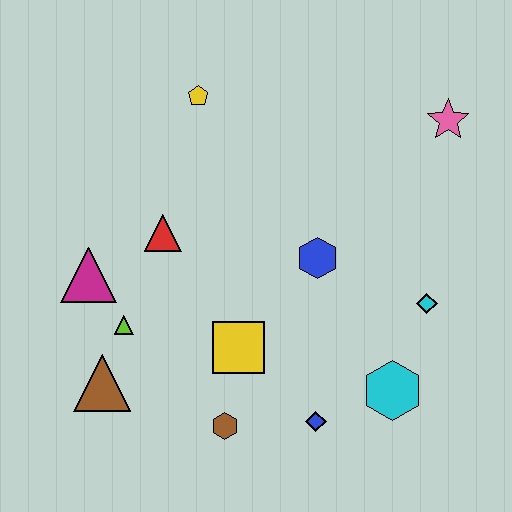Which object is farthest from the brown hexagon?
The pink star is farthest from the brown hexagon.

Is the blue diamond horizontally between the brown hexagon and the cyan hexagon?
Yes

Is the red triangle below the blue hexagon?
No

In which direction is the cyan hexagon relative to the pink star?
The cyan hexagon is below the pink star.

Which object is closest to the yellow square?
The brown hexagon is closest to the yellow square.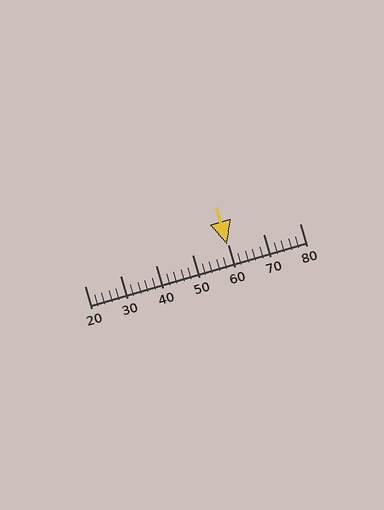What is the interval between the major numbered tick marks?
The major tick marks are spaced 10 units apart.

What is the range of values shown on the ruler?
The ruler shows values from 20 to 80.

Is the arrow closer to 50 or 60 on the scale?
The arrow is closer to 60.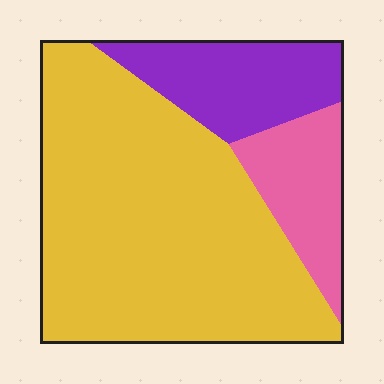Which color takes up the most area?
Yellow, at roughly 65%.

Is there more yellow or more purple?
Yellow.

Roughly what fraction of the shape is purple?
Purple takes up between a sixth and a third of the shape.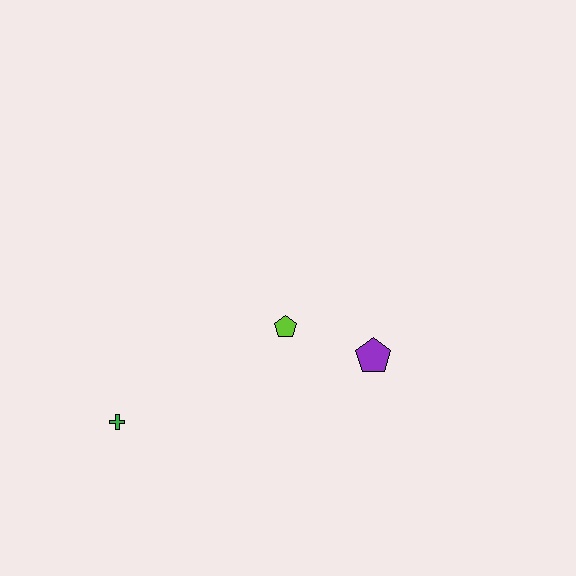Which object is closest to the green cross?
The lime pentagon is closest to the green cross.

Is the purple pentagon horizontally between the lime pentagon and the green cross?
No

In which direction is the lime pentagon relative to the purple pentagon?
The lime pentagon is to the left of the purple pentagon.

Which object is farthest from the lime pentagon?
The green cross is farthest from the lime pentagon.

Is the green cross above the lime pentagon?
No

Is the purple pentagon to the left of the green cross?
No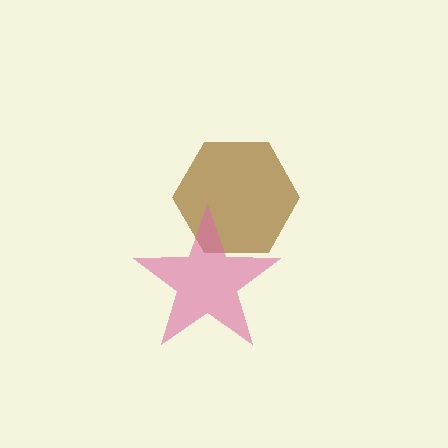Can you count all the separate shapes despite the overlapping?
Yes, there are 2 separate shapes.